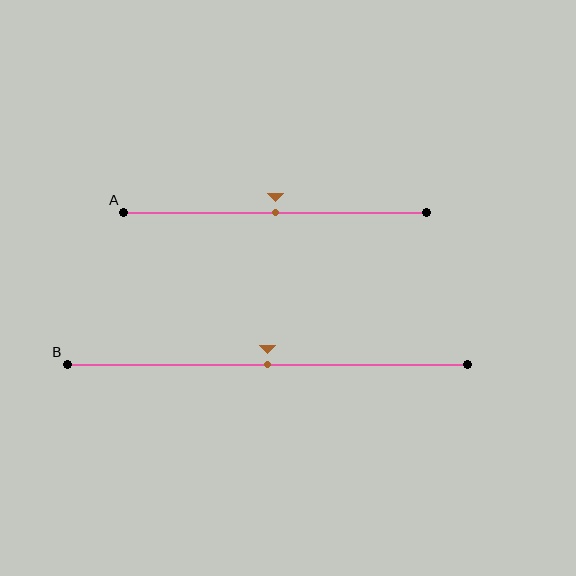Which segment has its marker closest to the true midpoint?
Segment A has its marker closest to the true midpoint.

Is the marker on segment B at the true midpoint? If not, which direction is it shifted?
Yes, the marker on segment B is at the true midpoint.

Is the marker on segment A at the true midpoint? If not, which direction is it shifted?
Yes, the marker on segment A is at the true midpoint.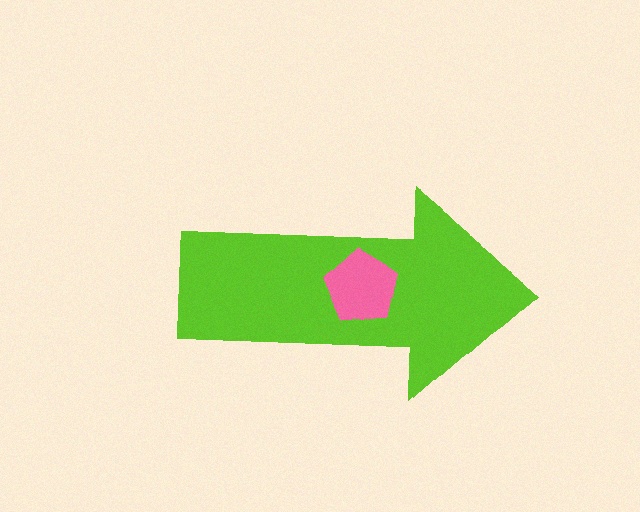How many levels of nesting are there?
2.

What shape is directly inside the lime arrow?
The pink pentagon.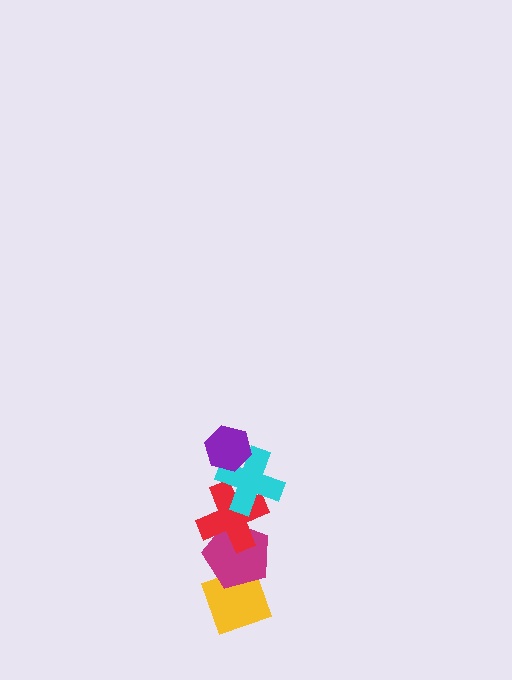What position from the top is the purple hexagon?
The purple hexagon is 1st from the top.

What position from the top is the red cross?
The red cross is 3rd from the top.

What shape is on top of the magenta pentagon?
The red cross is on top of the magenta pentagon.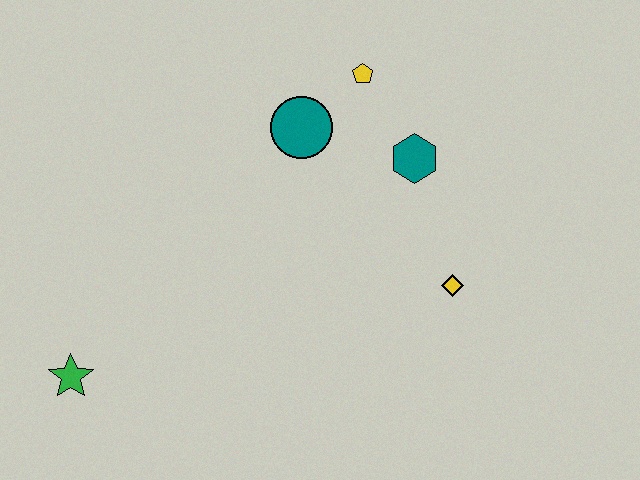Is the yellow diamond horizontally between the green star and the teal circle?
No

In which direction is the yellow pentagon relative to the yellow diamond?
The yellow pentagon is above the yellow diamond.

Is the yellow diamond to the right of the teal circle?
Yes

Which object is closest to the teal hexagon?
The yellow pentagon is closest to the teal hexagon.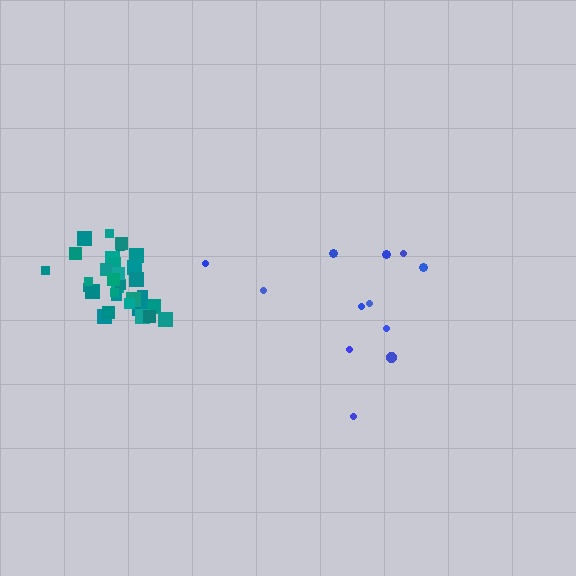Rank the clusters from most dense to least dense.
teal, blue.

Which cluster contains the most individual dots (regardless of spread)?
Teal (33).